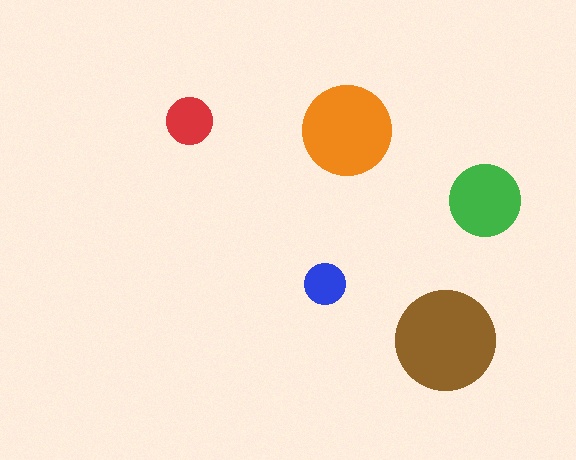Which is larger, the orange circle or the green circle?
The orange one.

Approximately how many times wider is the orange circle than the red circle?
About 2 times wider.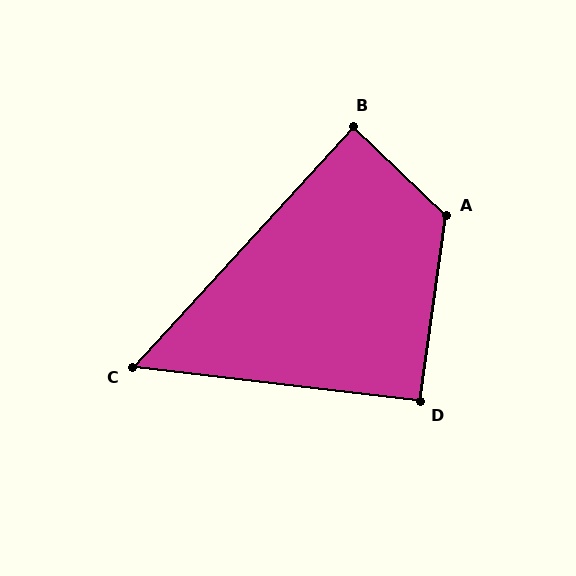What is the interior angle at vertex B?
Approximately 89 degrees (approximately right).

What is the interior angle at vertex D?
Approximately 91 degrees (approximately right).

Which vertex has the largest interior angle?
A, at approximately 126 degrees.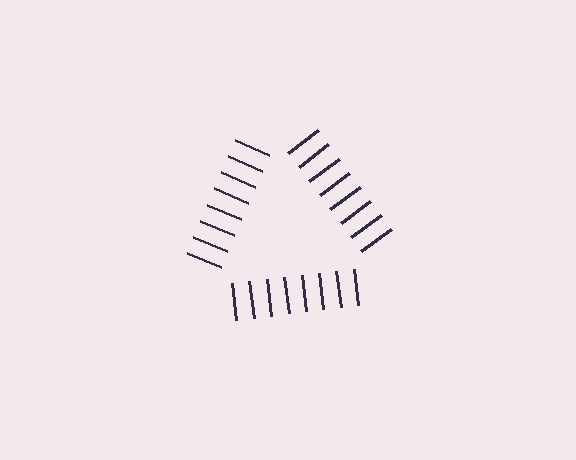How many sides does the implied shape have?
3 sides — the line-ends trace a triangle.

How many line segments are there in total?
24 — 8 along each of the 3 edges.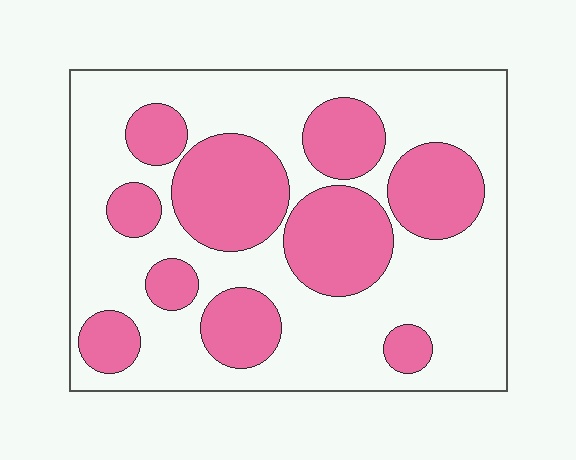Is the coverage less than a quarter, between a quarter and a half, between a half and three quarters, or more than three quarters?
Between a quarter and a half.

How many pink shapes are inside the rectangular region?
10.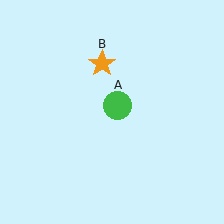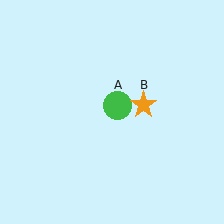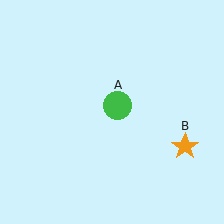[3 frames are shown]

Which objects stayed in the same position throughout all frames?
Green circle (object A) remained stationary.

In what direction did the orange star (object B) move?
The orange star (object B) moved down and to the right.